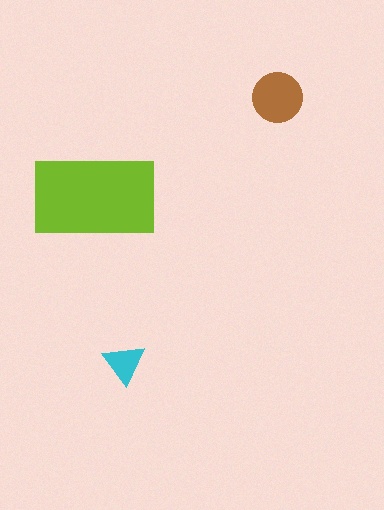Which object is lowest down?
The cyan triangle is bottommost.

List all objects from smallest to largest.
The cyan triangle, the brown circle, the lime rectangle.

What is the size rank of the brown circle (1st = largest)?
2nd.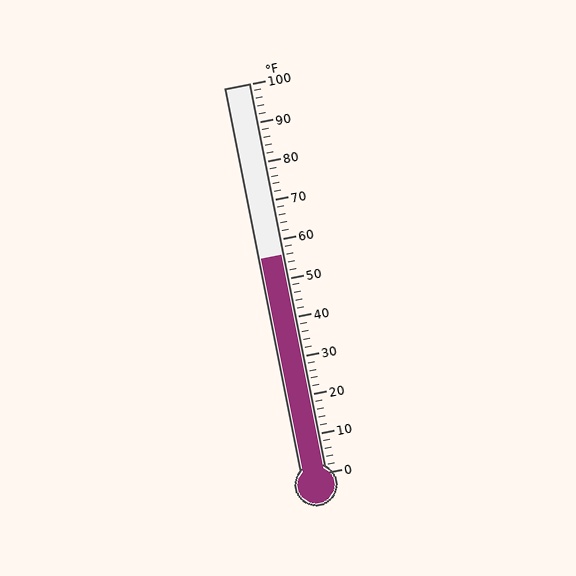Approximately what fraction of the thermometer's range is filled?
The thermometer is filled to approximately 55% of its range.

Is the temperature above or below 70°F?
The temperature is below 70°F.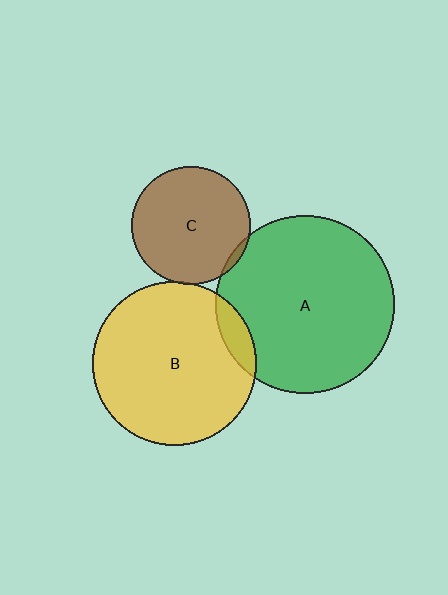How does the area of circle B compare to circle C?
Approximately 1.9 times.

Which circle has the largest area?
Circle A (green).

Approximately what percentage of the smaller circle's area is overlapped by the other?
Approximately 5%.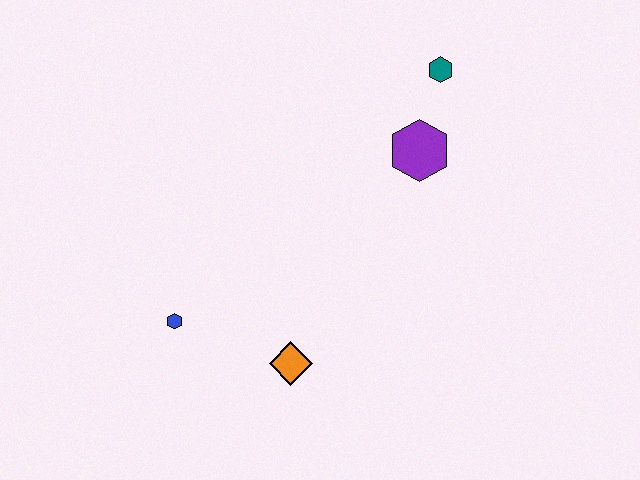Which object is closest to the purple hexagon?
The teal hexagon is closest to the purple hexagon.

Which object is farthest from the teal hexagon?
The blue hexagon is farthest from the teal hexagon.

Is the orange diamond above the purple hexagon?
No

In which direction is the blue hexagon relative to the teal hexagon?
The blue hexagon is to the left of the teal hexagon.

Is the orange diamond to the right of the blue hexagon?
Yes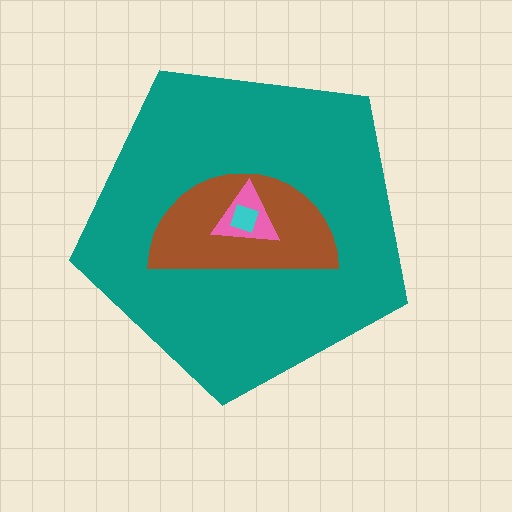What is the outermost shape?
The teal pentagon.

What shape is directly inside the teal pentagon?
The brown semicircle.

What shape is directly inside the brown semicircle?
The pink triangle.